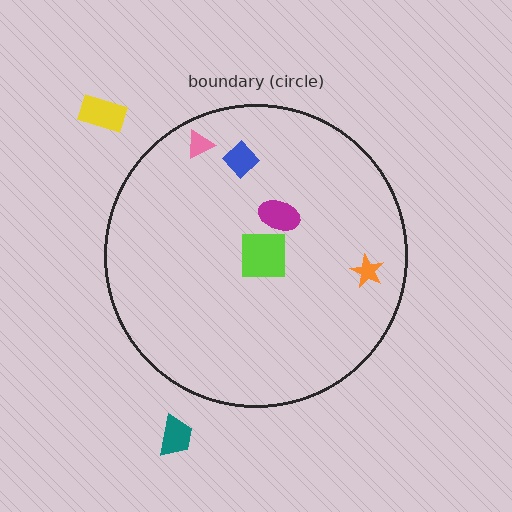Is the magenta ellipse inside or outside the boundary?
Inside.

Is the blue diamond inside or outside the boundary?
Inside.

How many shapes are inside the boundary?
5 inside, 2 outside.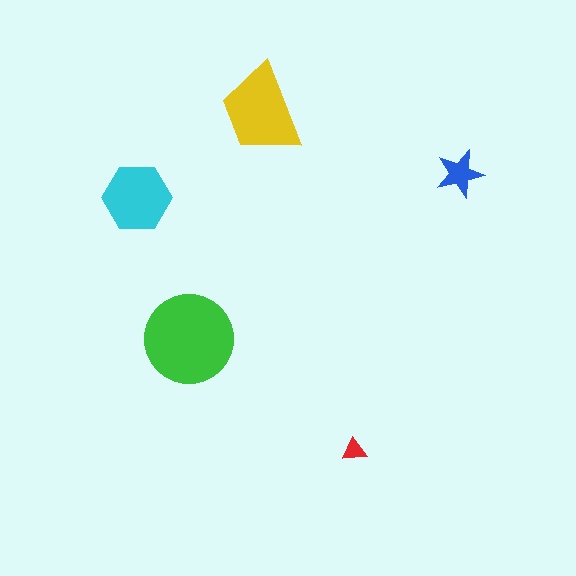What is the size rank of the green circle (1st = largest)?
1st.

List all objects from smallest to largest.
The red triangle, the blue star, the cyan hexagon, the yellow trapezoid, the green circle.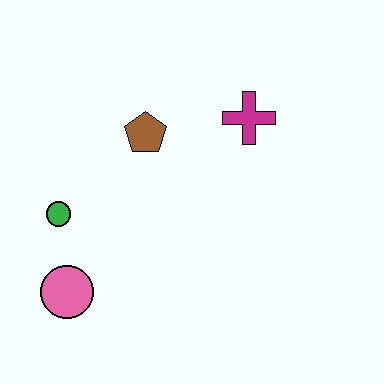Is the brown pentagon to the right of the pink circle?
Yes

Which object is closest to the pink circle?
The green circle is closest to the pink circle.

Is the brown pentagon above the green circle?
Yes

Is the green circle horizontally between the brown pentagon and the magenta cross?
No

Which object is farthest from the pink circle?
The magenta cross is farthest from the pink circle.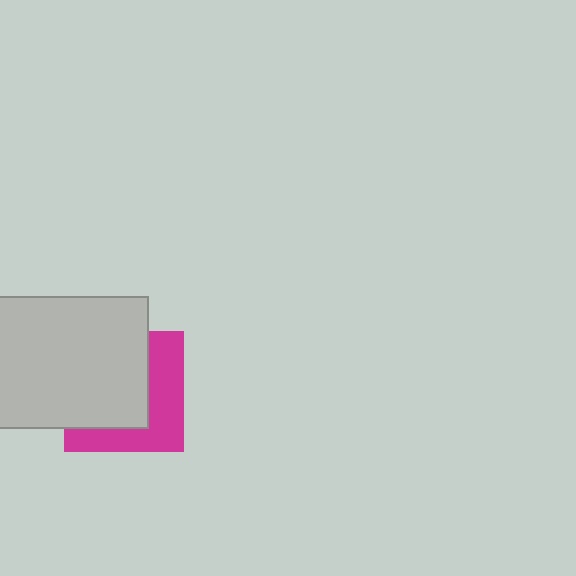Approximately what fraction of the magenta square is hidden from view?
Roughly 59% of the magenta square is hidden behind the light gray rectangle.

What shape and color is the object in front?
The object in front is a light gray rectangle.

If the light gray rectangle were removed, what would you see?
You would see the complete magenta square.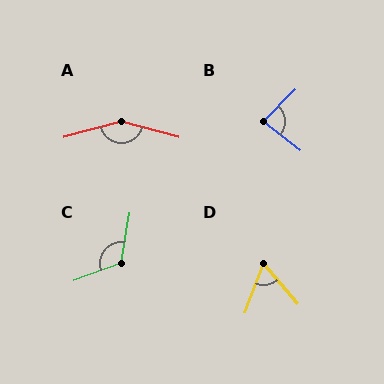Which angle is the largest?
A, at approximately 150 degrees.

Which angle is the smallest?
D, at approximately 61 degrees.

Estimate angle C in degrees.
Approximately 120 degrees.